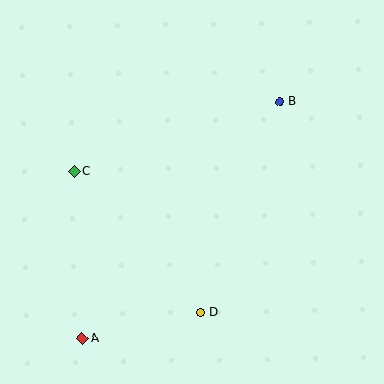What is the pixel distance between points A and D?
The distance between A and D is 122 pixels.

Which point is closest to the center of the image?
Point C at (74, 171) is closest to the center.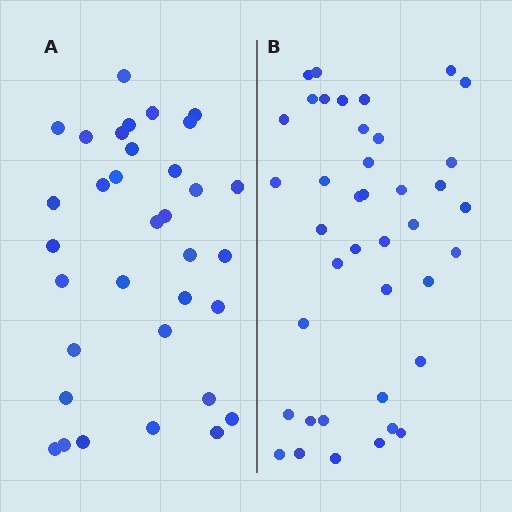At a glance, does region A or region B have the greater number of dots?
Region B (the right region) has more dots.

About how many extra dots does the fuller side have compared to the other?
Region B has about 6 more dots than region A.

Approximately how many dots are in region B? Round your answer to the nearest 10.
About 40 dots.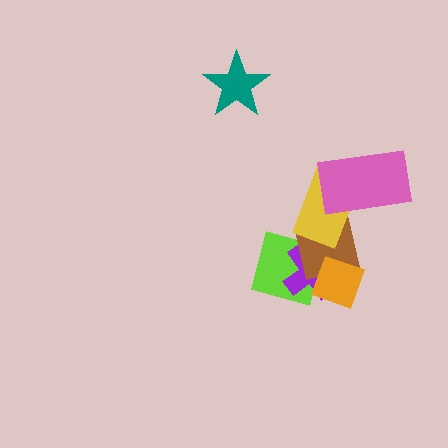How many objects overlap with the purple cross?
3 objects overlap with the purple cross.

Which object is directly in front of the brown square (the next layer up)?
The yellow rectangle is directly in front of the brown square.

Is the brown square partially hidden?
Yes, it is partially covered by another shape.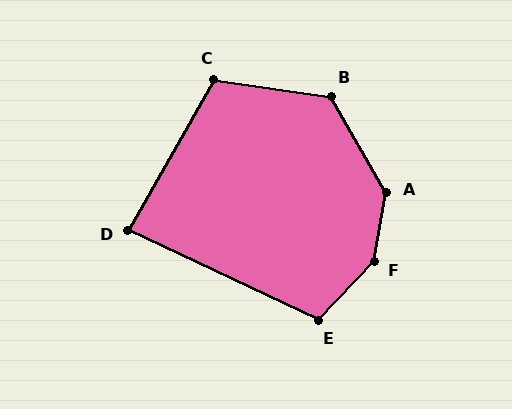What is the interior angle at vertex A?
Approximately 140 degrees (obtuse).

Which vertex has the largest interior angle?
F, at approximately 147 degrees.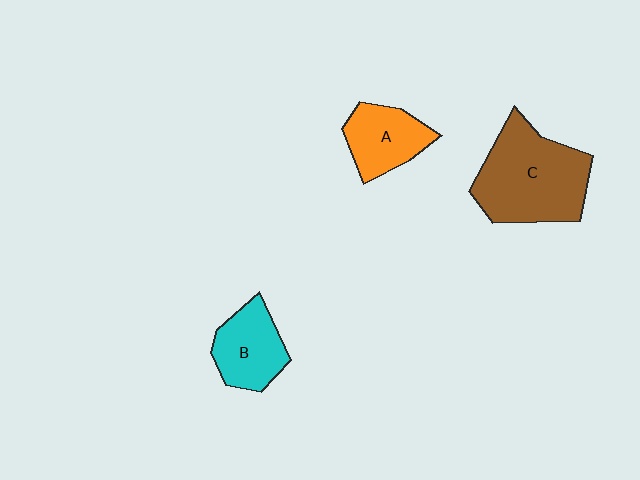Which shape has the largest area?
Shape C (brown).